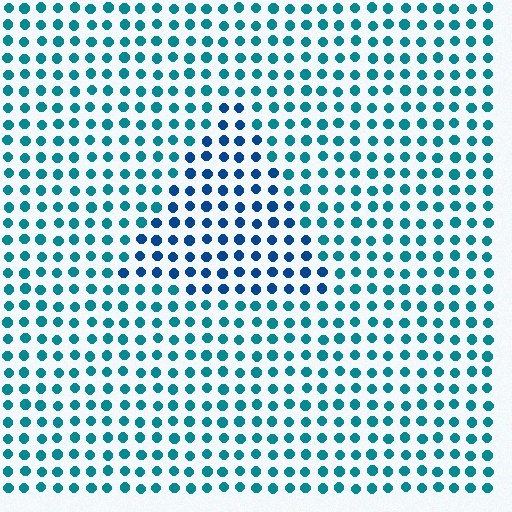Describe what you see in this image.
The image is filled with small teal elements in a uniform arrangement. A triangle-shaped region is visible where the elements are tinted to a slightly different hue, forming a subtle color boundary.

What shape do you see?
I see a triangle.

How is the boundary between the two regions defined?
The boundary is defined purely by a slight shift in hue (about 29 degrees). Spacing, size, and orientation are identical on both sides.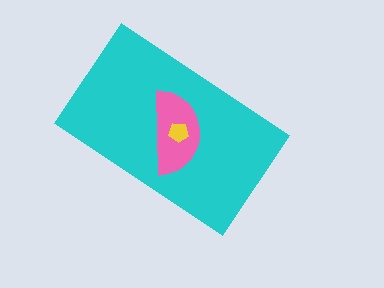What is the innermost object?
The yellow pentagon.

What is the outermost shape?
The cyan rectangle.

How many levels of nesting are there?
3.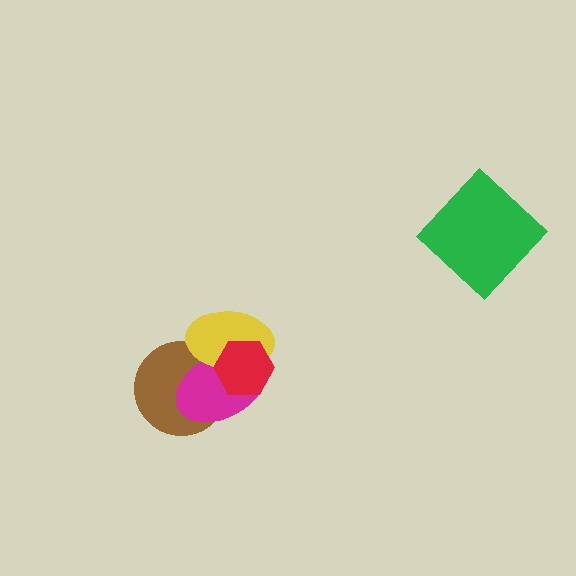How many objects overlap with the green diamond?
0 objects overlap with the green diamond.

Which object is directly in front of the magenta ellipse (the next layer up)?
The yellow ellipse is directly in front of the magenta ellipse.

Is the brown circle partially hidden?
Yes, it is partially covered by another shape.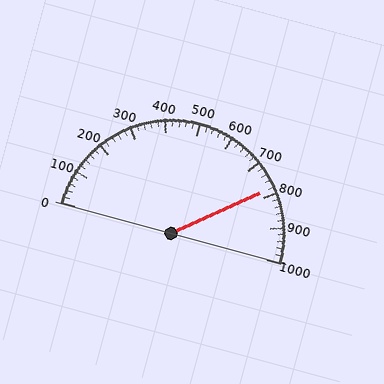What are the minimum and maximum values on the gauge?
The gauge ranges from 0 to 1000.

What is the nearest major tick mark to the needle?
The nearest major tick mark is 800.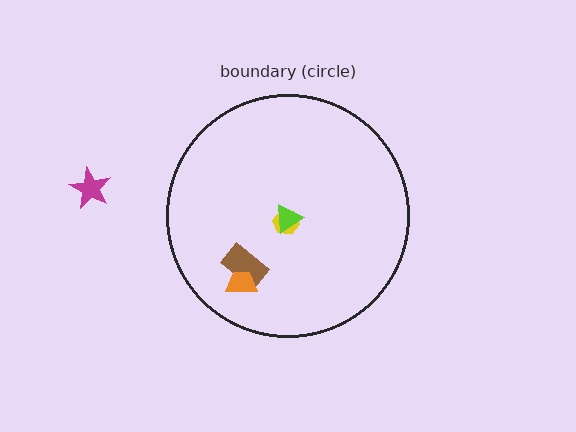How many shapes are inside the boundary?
4 inside, 1 outside.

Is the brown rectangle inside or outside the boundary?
Inside.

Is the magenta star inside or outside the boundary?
Outside.